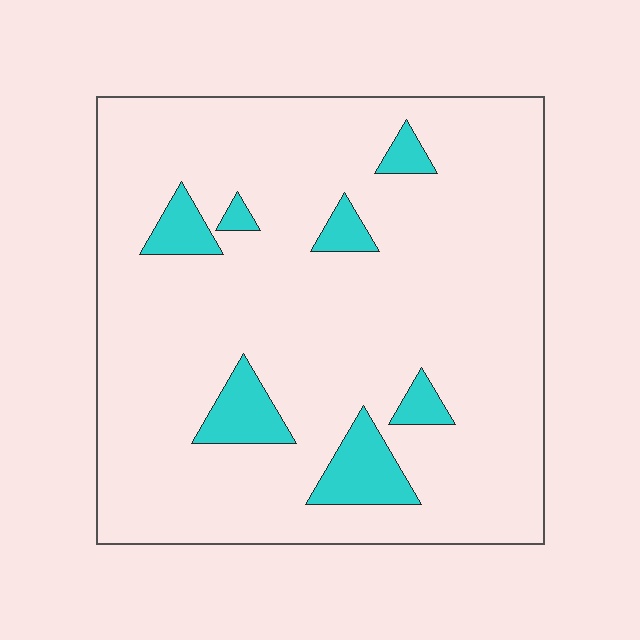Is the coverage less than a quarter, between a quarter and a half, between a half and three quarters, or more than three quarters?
Less than a quarter.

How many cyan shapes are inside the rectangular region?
7.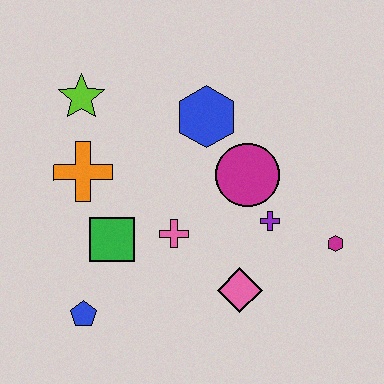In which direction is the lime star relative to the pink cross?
The lime star is above the pink cross.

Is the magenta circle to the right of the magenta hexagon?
No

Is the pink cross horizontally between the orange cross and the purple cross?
Yes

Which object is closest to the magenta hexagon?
The purple cross is closest to the magenta hexagon.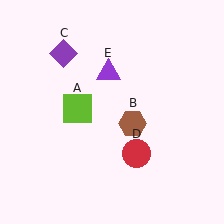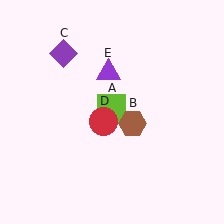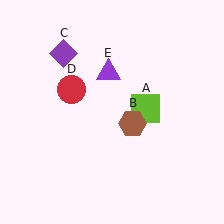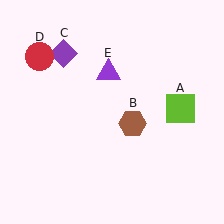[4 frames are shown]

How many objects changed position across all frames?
2 objects changed position: lime square (object A), red circle (object D).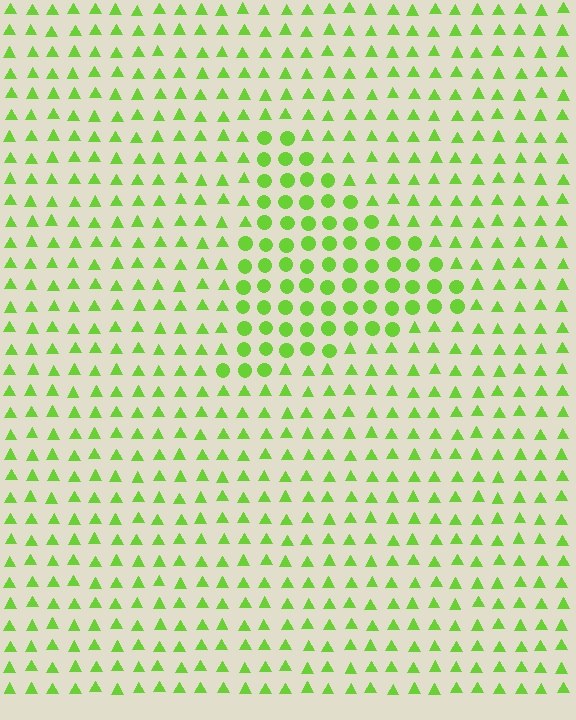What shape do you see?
I see a triangle.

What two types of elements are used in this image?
The image uses circles inside the triangle region and triangles outside it.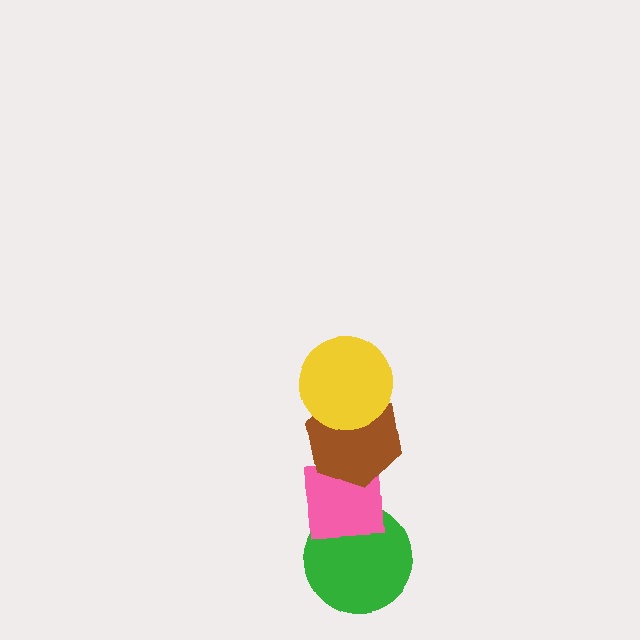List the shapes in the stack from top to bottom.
From top to bottom: the yellow circle, the brown hexagon, the pink square, the green circle.